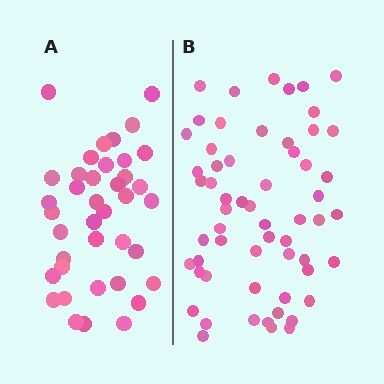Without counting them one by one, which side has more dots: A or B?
Region B (the right region) has more dots.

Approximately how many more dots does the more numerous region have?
Region B has approximately 20 more dots than region A.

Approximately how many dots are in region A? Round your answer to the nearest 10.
About 40 dots. (The exact count is 39, which rounds to 40.)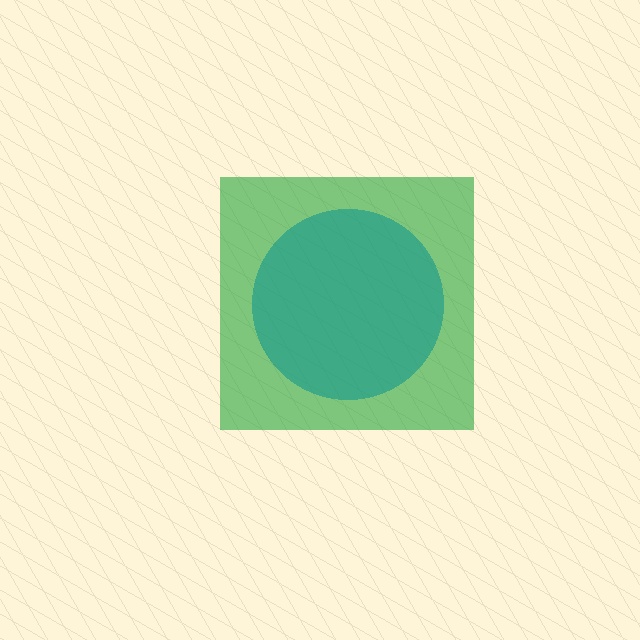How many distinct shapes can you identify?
There are 2 distinct shapes: a green square, a teal circle.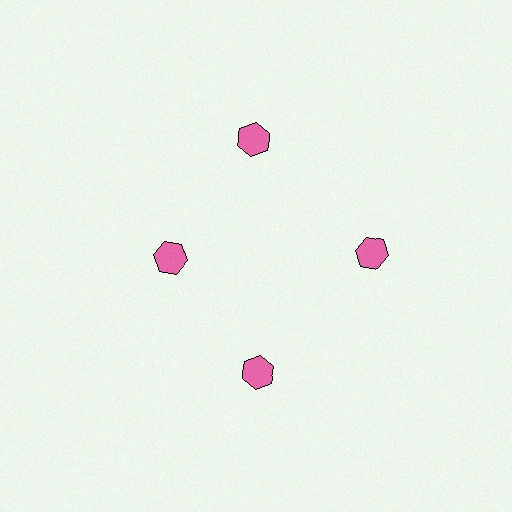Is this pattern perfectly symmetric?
No. The 4 pink hexagons are arranged in a ring, but one element near the 9 o'clock position is pulled inward toward the center, breaking the 4-fold rotational symmetry.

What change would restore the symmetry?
The symmetry would be restored by moving it outward, back onto the ring so that all 4 hexagons sit at equal angles and equal distance from the center.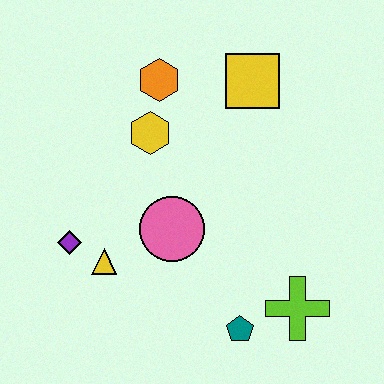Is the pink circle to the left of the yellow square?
Yes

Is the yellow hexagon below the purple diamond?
No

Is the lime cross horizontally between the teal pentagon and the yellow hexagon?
No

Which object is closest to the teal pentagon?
The lime cross is closest to the teal pentagon.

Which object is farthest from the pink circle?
The yellow square is farthest from the pink circle.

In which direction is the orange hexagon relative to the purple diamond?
The orange hexagon is above the purple diamond.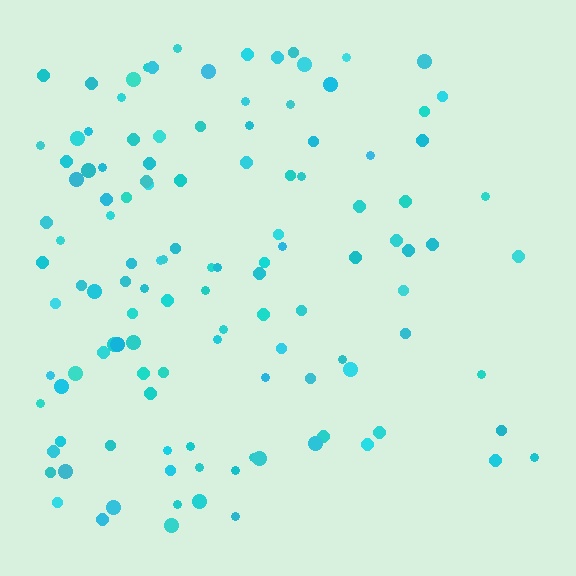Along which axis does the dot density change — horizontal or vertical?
Horizontal.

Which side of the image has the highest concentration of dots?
The left.